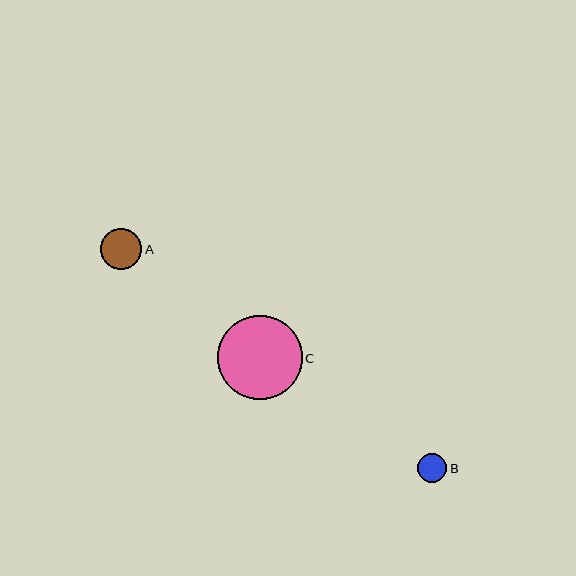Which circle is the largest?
Circle C is the largest with a size of approximately 84 pixels.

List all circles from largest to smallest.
From largest to smallest: C, A, B.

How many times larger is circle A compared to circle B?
Circle A is approximately 1.4 times the size of circle B.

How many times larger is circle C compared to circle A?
Circle C is approximately 2.1 times the size of circle A.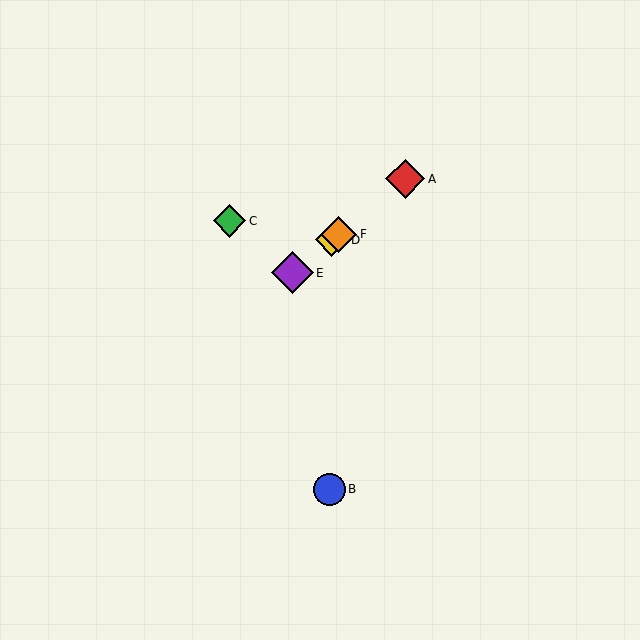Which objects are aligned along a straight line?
Objects A, D, E, F are aligned along a straight line.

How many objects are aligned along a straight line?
4 objects (A, D, E, F) are aligned along a straight line.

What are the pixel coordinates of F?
Object F is at (339, 234).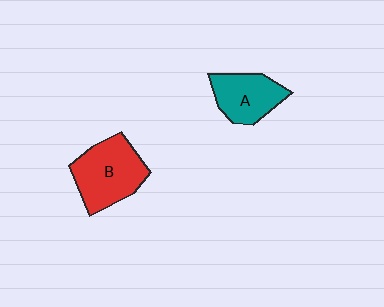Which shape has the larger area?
Shape B (red).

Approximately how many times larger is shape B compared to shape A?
Approximately 1.4 times.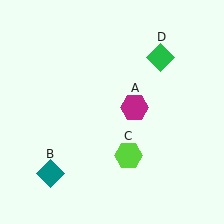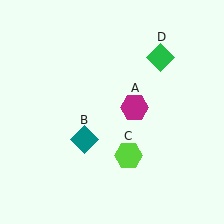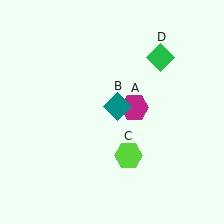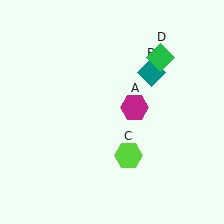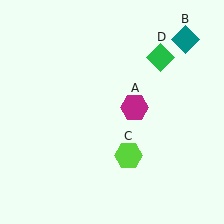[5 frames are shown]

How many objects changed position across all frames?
1 object changed position: teal diamond (object B).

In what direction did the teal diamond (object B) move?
The teal diamond (object B) moved up and to the right.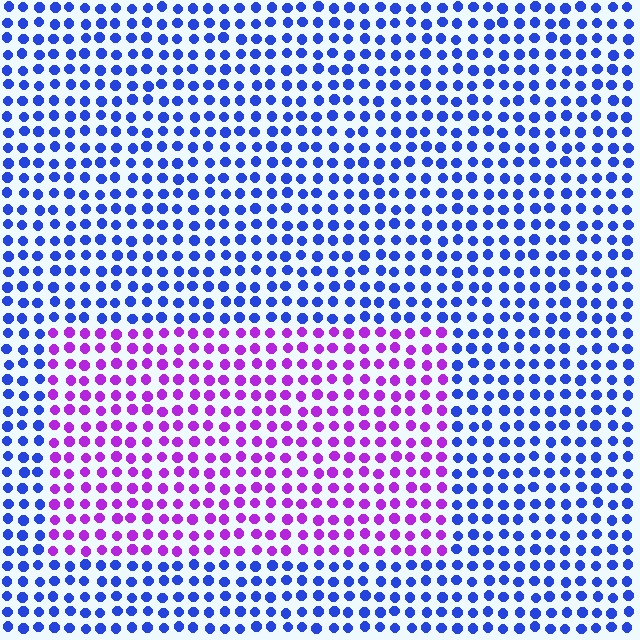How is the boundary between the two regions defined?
The boundary is defined purely by a slight shift in hue (about 58 degrees). Spacing, size, and orientation are identical on both sides.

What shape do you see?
I see a rectangle.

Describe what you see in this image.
The image is filled with small blue elements in a uniform arrangement. A rectangle-shaped region is visible where the elements are tinted to a slightly different hue, forming a subtle color boundary.